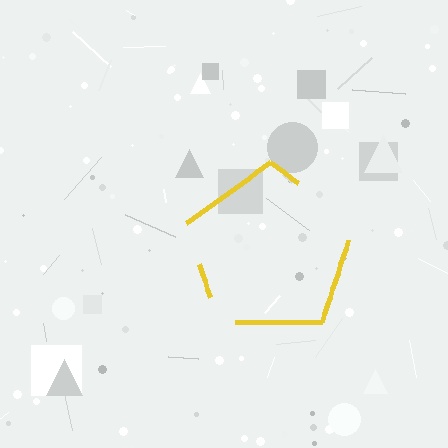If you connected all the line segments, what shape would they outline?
They would outline a pentagon.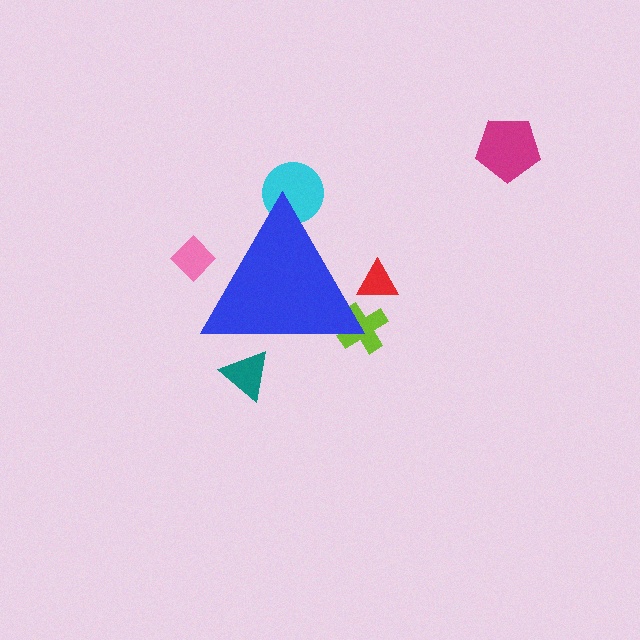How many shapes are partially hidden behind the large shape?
5 shapes are partially hidden.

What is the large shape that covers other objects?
A blue triangle.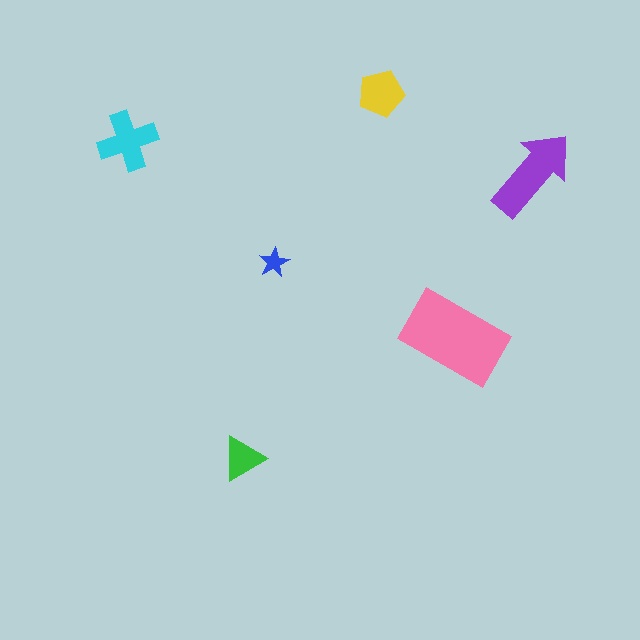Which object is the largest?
The pink rectangle.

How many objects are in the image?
There are 6 objects in the image.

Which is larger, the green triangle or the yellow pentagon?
The yellow pentagon.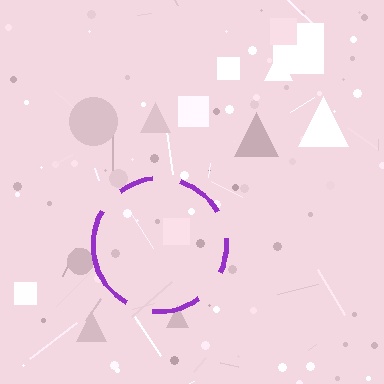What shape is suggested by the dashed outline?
The dashed outline suggests a circle.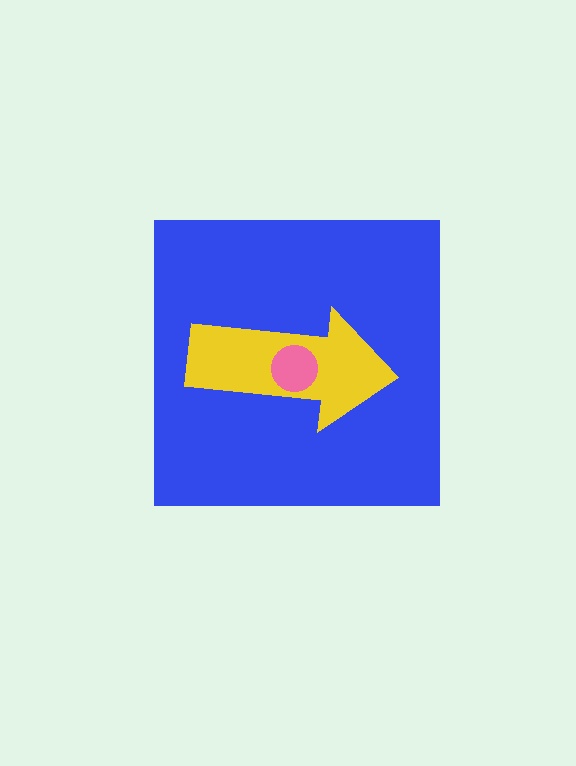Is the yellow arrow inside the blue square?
Yes.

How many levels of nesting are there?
3.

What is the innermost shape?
The pink circle.